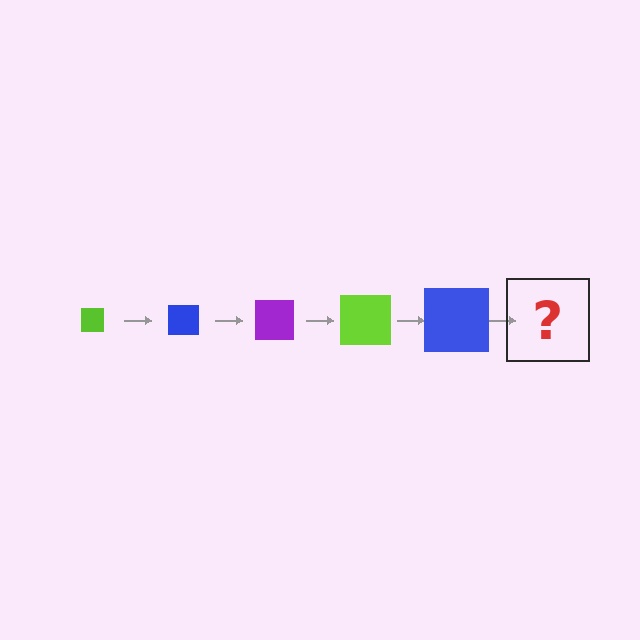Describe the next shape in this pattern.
It should be a purple square, larger than the previous one.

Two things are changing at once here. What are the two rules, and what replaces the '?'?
The two rules are that the square grows larger each step and the color cycles through lime, blue, and purple. The '?' should be a purple square, larger than the previous one.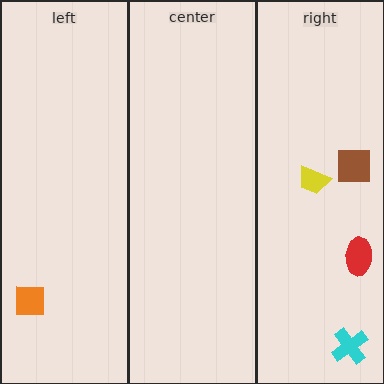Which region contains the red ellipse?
The right region.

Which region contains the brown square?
The right region.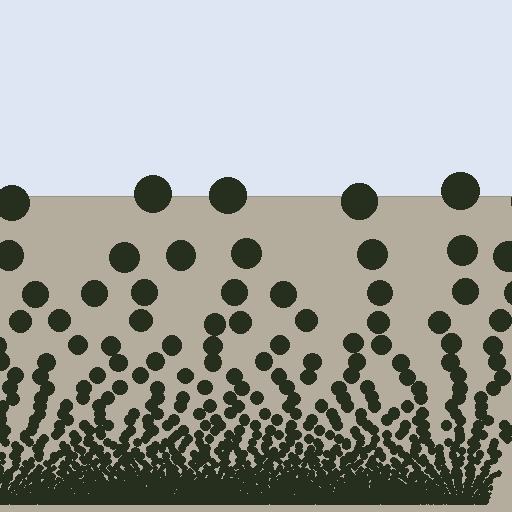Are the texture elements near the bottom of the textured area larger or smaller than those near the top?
Smaller. The gradient is inverted — elements near the bottom are smaller and denser.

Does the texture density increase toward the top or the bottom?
Density increases toward the bottom.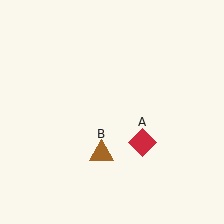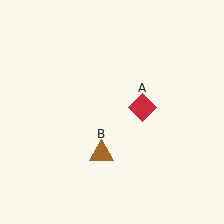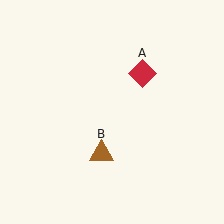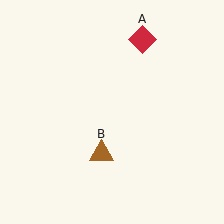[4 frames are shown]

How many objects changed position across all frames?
1 object changed position: red diamond (object A).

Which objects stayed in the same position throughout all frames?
Brown triangle (object B) remained stationary.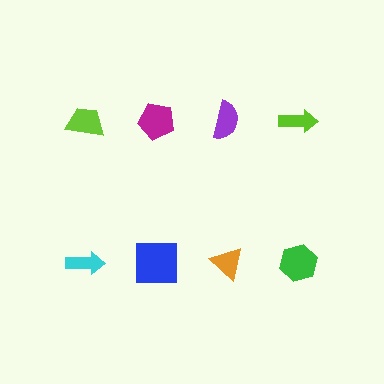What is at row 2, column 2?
A blue square.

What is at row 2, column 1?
A cyan arrow.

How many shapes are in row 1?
4 shapes.